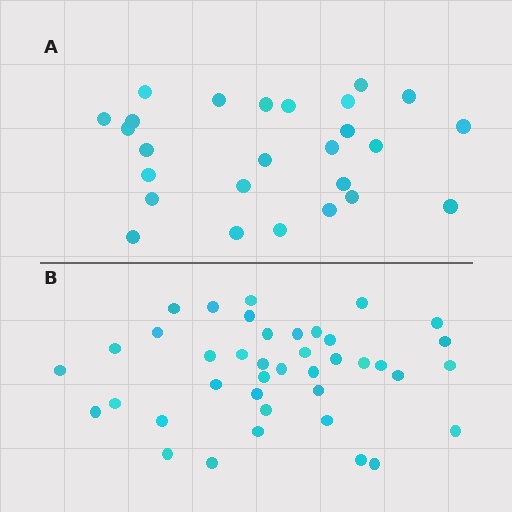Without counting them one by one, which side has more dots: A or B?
Region B (the bottom region) has more dots.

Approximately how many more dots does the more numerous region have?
Region B has approximately 15 more dots than region A.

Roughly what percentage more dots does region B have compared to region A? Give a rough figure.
About 55% more.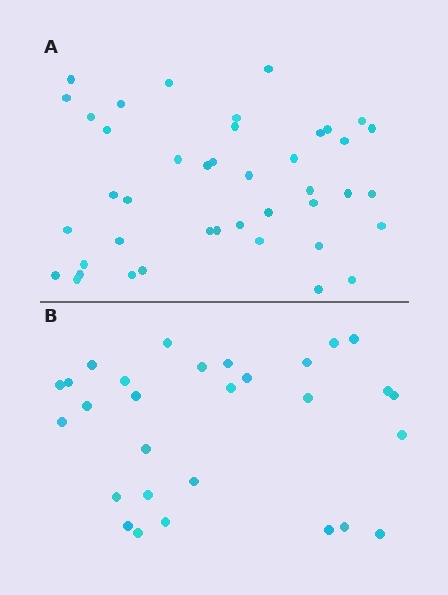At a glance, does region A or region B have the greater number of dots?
Region A (the top region) has more dots.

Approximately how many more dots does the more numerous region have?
Region A has approximately 15 more dots than region B.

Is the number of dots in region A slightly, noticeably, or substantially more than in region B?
Region A has noticeably more, but not dramatically so. The ratio is roughly 1.4 to 1.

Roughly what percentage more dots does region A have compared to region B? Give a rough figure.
About 45% more.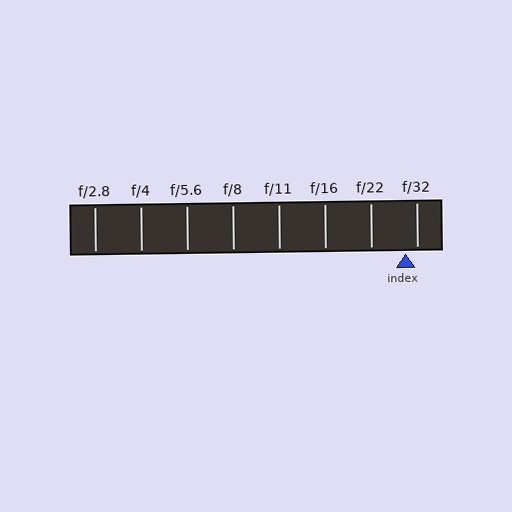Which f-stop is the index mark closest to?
The index mark is closest to f/32.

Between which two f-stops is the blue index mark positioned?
The index mark is between f/22 and f/32.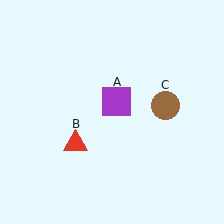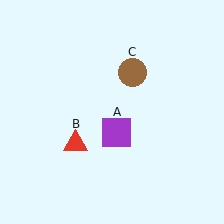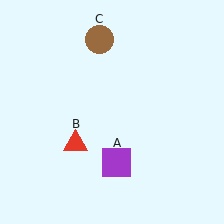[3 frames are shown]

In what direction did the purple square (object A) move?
The purple square (object A) moved down.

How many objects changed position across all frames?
2 objects changed position: purple square (object A), brown circle (object C).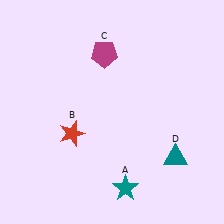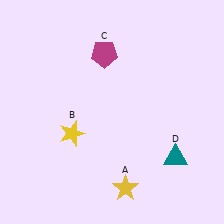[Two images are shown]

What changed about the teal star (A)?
In Image 1, A is teal. In Image 2, it changed to yellow.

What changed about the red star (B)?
In Image 1, B is red. In Image 2, it changed to yellow.